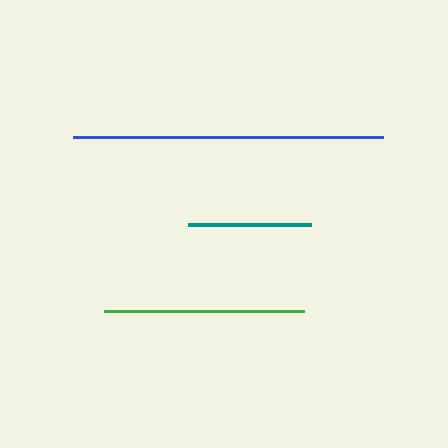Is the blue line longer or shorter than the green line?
The blue line is longer than the green line.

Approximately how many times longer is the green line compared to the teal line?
The green line is approximately 1.6 times the length of the teal line.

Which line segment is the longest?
The blue line is the longest at approximately 310 pixels.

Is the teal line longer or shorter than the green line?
The green line is longer than the teal line.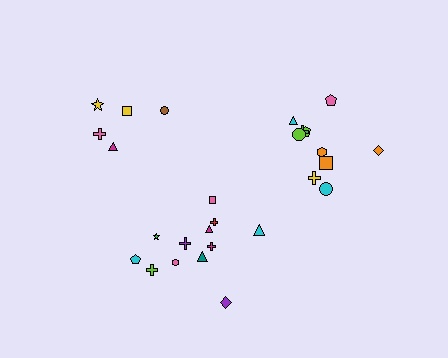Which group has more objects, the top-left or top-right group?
The top-right group.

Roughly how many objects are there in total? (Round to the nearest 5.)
Roughly 25 objects in total.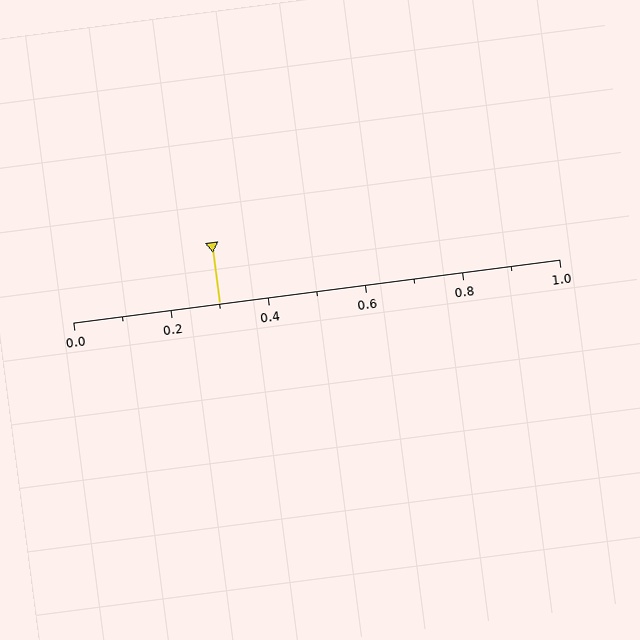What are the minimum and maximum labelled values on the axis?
The axis runs from 0.0 to 1.0.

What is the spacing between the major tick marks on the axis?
The major ticks are spaced 0.2 apart.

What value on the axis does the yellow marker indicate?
The marker indicates approximately 0.3.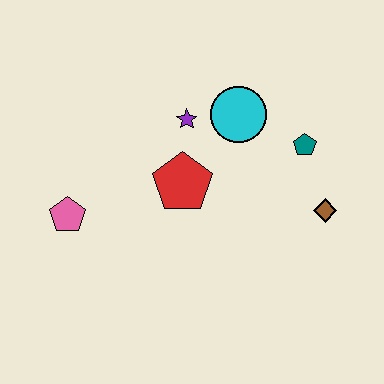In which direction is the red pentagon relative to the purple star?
The red pentagon is below the purple star.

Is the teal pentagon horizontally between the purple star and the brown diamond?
Yes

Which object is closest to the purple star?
The cyan circle is closest to the purple star.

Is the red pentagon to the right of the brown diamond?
No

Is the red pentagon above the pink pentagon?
Yes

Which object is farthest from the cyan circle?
The pink pentagon is farthest from the cyan circle.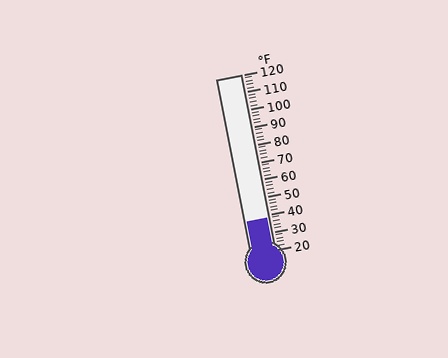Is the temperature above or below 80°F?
The temperature is below 80°F.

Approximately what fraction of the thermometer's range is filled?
The thermometer is filled to approximately 20% of its range.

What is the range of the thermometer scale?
The thermometer scale ranges from 20°F to 120°F.